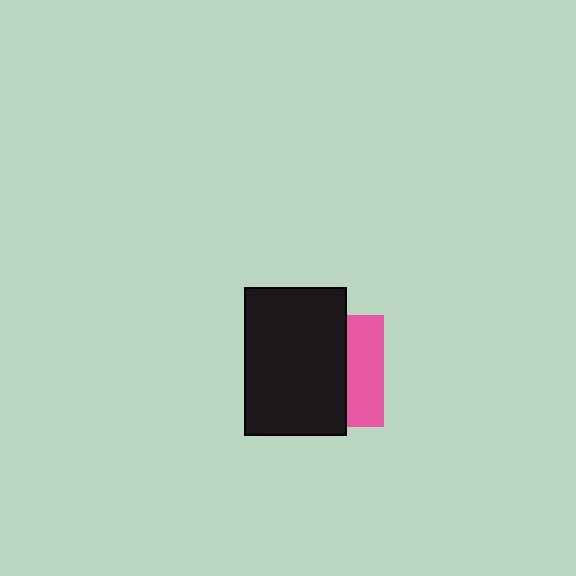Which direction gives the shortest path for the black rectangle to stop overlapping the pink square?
Moving left gives the shortest separation.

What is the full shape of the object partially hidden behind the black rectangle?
The partially hidden object is a pink square.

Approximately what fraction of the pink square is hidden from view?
Roughly 68% of the pink square is hidden behind the black rectangle.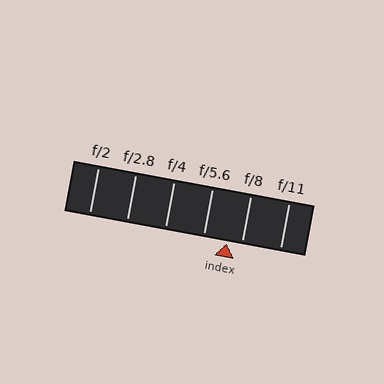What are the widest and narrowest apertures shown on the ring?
The widest aperture shown is f/2 and the narrowest is f/11.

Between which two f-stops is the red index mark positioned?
The index mark is between f/5.6 and f/8.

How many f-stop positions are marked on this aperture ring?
There are 6 f-stop positions marked.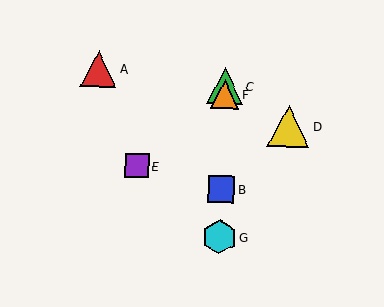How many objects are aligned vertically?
4 objects (B, C, F, G) are aligned vertically.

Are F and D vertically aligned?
No, F is at x≈225 and D is at x≈289.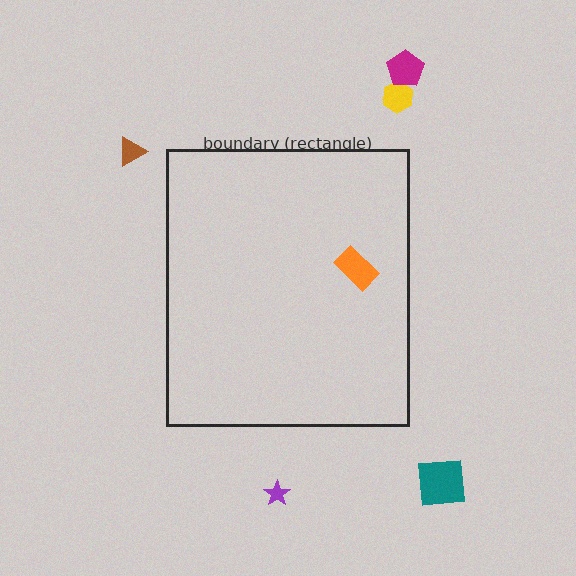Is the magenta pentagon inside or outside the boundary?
Outside.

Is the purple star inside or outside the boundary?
Outside.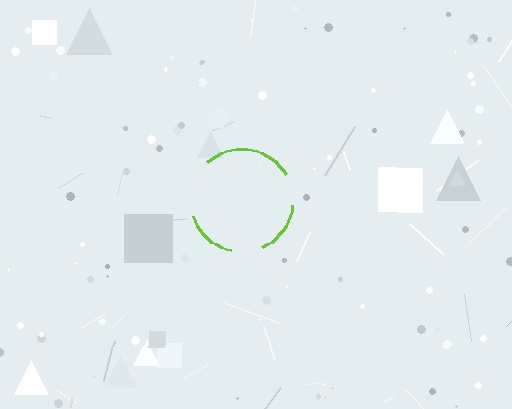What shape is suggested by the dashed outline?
The dashed outline suggests a circle.